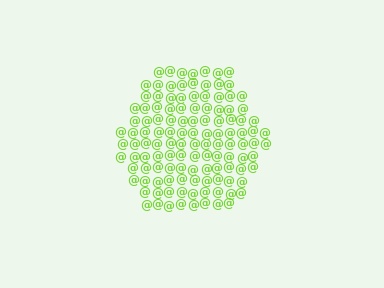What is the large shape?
The large shape is a hexagon.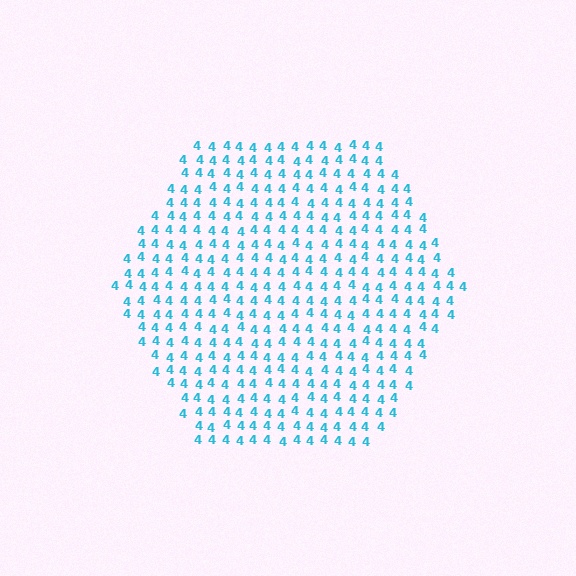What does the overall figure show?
The overall figure shows a hexagon.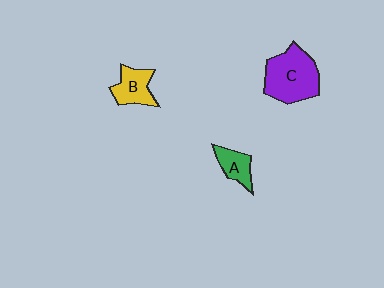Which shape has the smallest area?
Shape A (green).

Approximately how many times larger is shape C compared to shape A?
Approximately 2.4 times.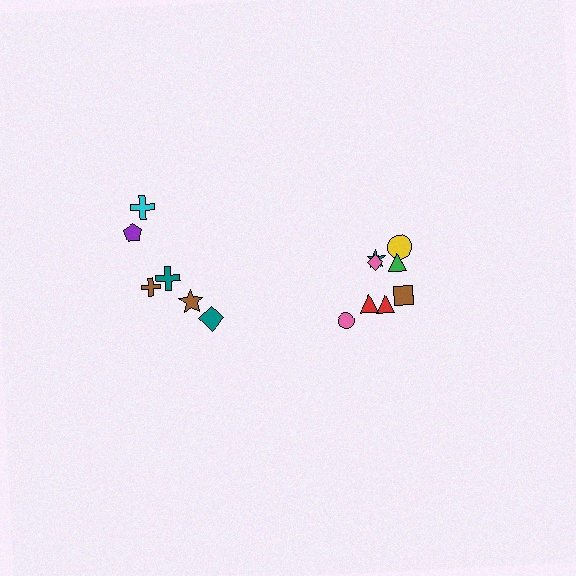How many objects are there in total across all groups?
There are 14 objects.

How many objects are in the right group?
There are 8 objects.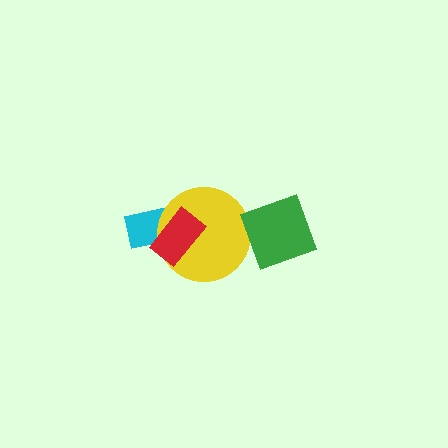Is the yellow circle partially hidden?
Yes, it is partially covered by another shape.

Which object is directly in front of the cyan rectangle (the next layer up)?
The yellow circle is directly in front of the cyan rectangle.